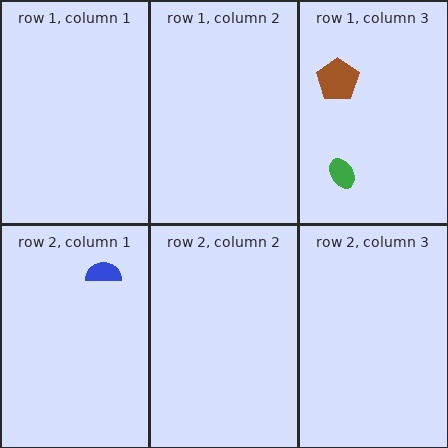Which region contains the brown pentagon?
The row 1, column 3 region.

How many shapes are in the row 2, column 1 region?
1.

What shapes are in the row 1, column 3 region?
The green ellipse, the brown pentagon.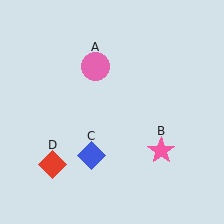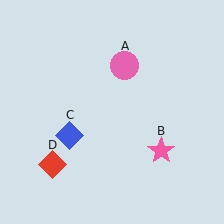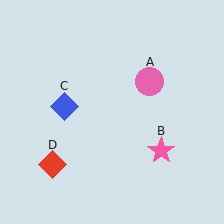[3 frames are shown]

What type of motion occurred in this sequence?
The pink circle (object A), blue diamond (object C) rotated clockwise around the center of the scene.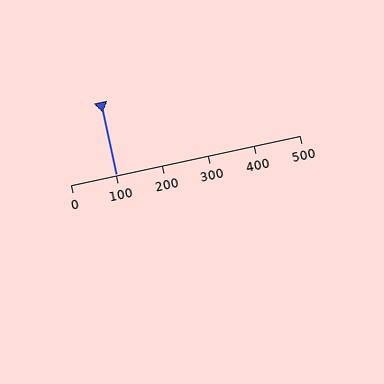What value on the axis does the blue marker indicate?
The marker indicates approximately 100.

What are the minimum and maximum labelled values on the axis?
The axis runs from 0 to 500.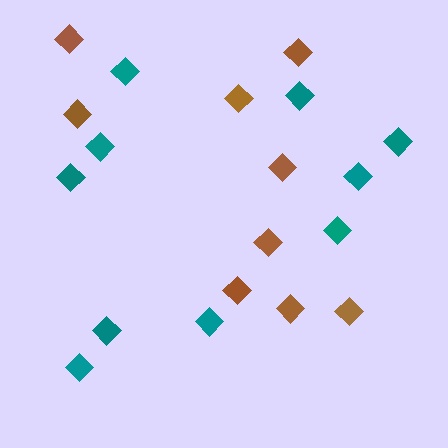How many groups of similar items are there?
There are 2 groups: one group of teal diamonds (10) and one group of brown diamonds (9).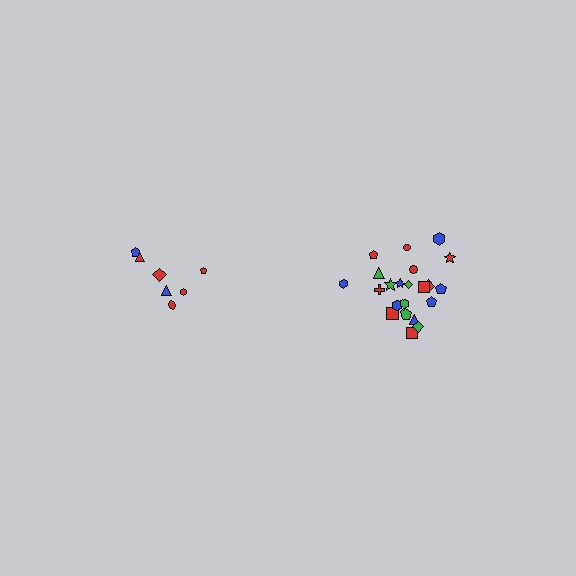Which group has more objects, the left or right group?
The right group.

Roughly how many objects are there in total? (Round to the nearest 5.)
Roughly 30 objects in total.